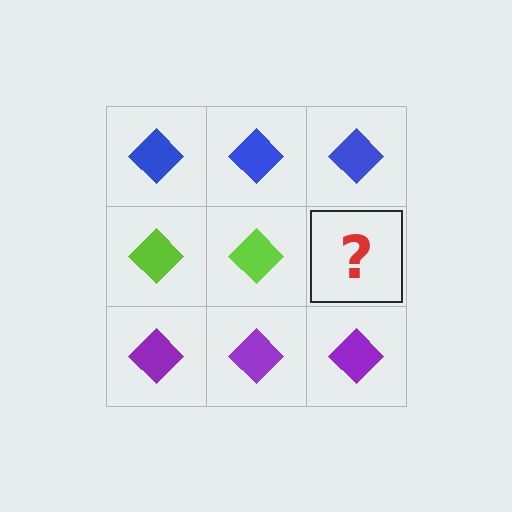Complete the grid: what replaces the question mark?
The question mark should be replaced with a lime diamond.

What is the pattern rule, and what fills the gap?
The rule is that each row has a consistent color. The gap should be filled with a lime diamond.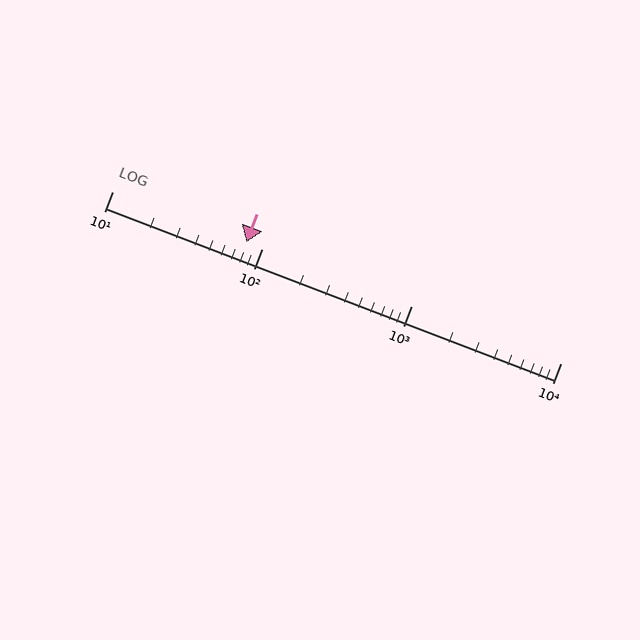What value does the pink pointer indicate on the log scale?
The pointer indicates approximately 79.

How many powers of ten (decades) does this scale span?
The scale spans 3 decades, from 10 to 10000.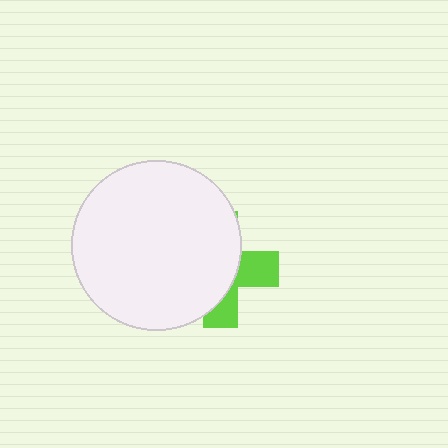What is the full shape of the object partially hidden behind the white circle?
The partially hidden object is a lime cross.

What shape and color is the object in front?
The object in front is a white circle.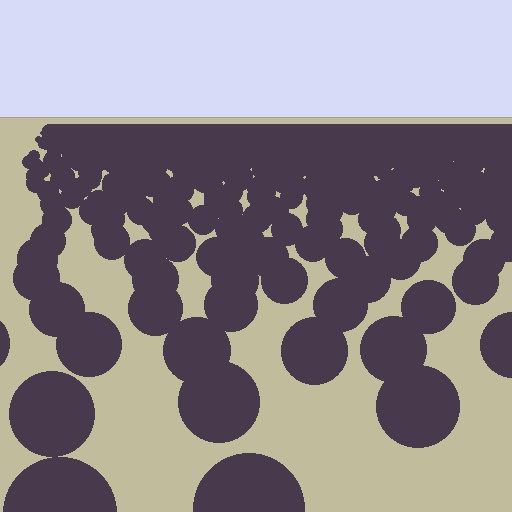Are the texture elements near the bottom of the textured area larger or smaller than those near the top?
Larger. Near the bottom, elements are closer to the viewer and appear at a bigger on-screen size.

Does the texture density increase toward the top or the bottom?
Density increases toward the top.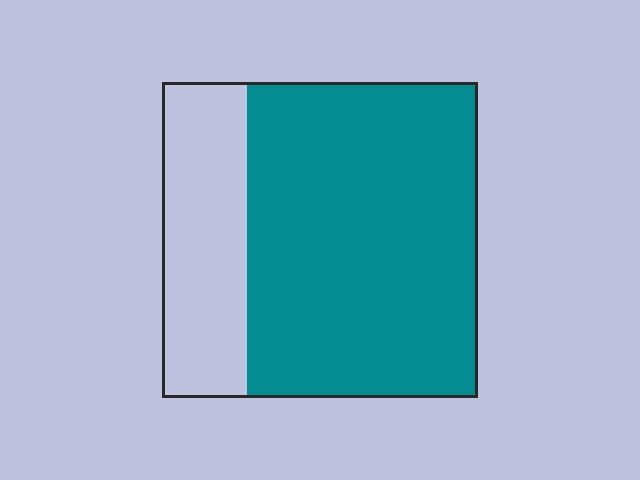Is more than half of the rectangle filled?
Yes.